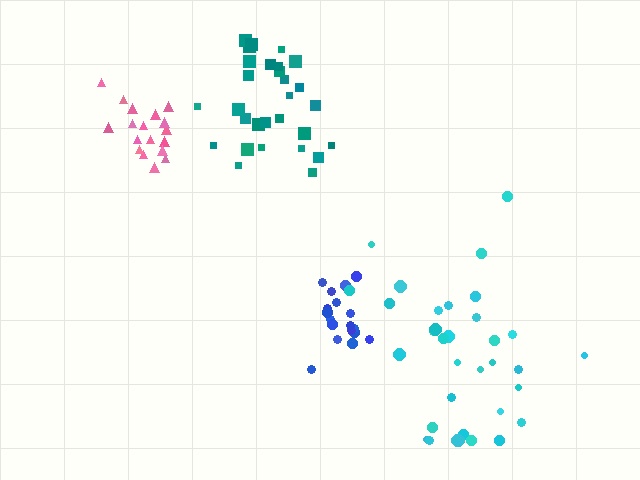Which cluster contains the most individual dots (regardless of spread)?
Cyan (34).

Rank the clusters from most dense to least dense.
blue, pink, teal, cyan.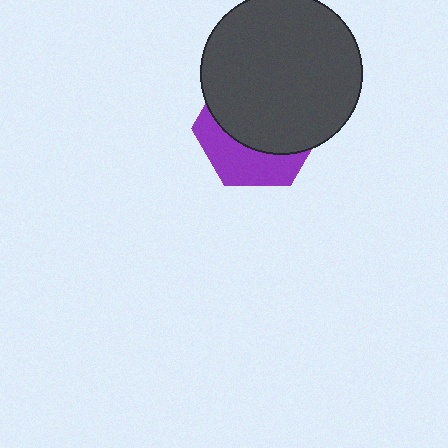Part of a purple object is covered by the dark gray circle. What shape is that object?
It is a hexagon.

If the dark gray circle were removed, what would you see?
You would see the complete purple hexagon.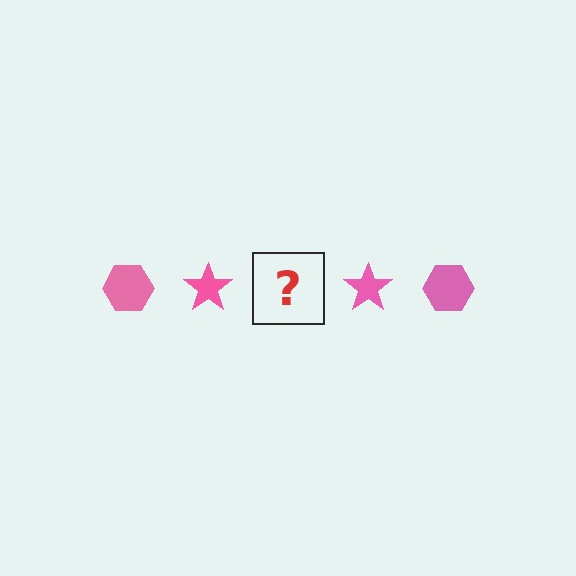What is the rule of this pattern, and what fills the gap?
The rule is that the pattern cycles through hexagon, star shapes in pink. The gap should be filled with a pink hexagon.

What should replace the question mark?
The question mark should be replaced with a pink hexagon.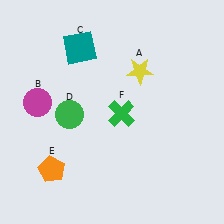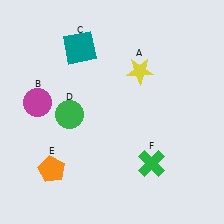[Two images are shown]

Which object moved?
The green cross (F) moved down.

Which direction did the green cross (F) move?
The green cross (F) moved down.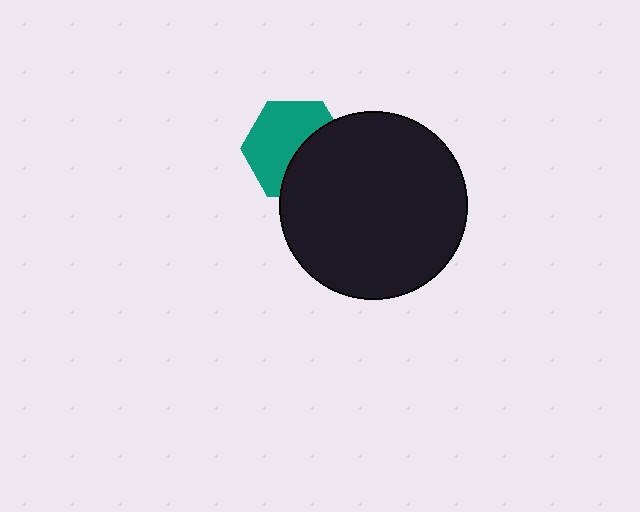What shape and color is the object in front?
The object in front is a black circle.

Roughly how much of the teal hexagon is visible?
About half of it is visible (roughly 58%).